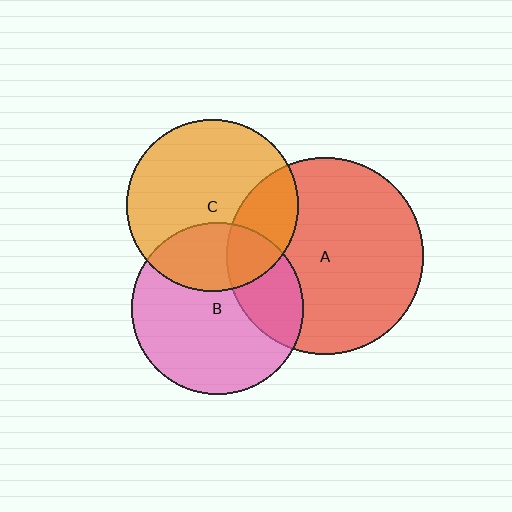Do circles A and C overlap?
Yes.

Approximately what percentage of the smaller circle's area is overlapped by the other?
Approximately 25%.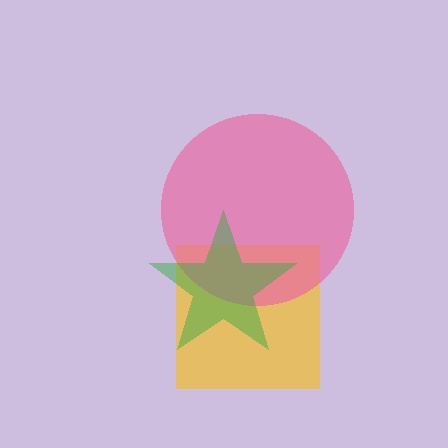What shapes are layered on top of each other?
The layered shapes are: a yellow square, a pink circle, a green star.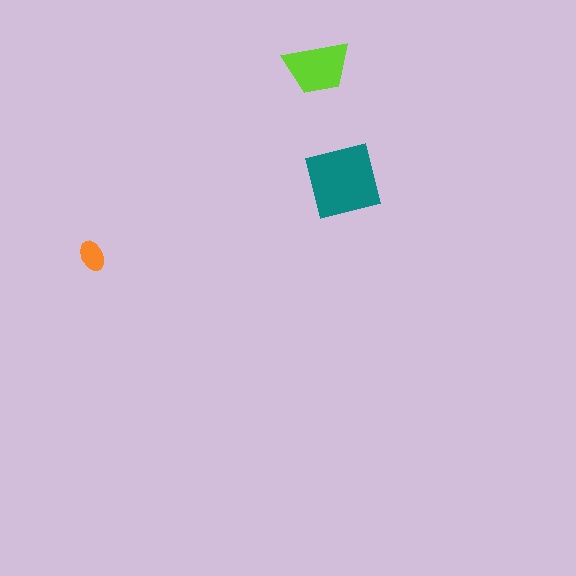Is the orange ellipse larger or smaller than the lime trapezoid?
Smaller.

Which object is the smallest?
The orange ellipse.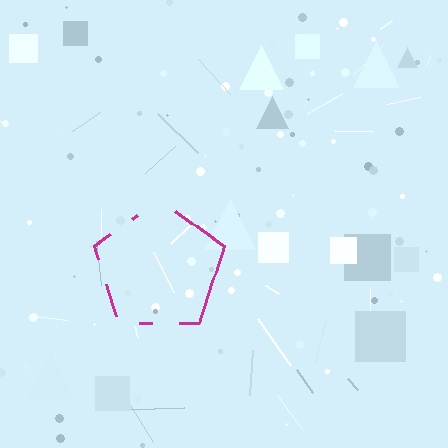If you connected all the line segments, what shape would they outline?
They would outline a pentagon.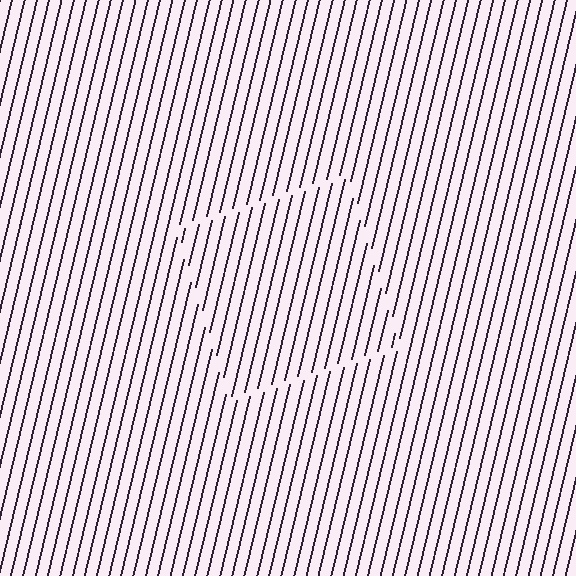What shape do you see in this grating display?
An illusory square. The interior of the shape contains the same grating, shifted by half a period — the contour is defined by the phase discontinuity where line-ends from the inner and outer gratings abut.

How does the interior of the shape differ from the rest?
The interior of the shape contains the same grating, shifted by half a period — the contour is defined by the phase discontinuity where line-ends from the inner and outer gratings abut.